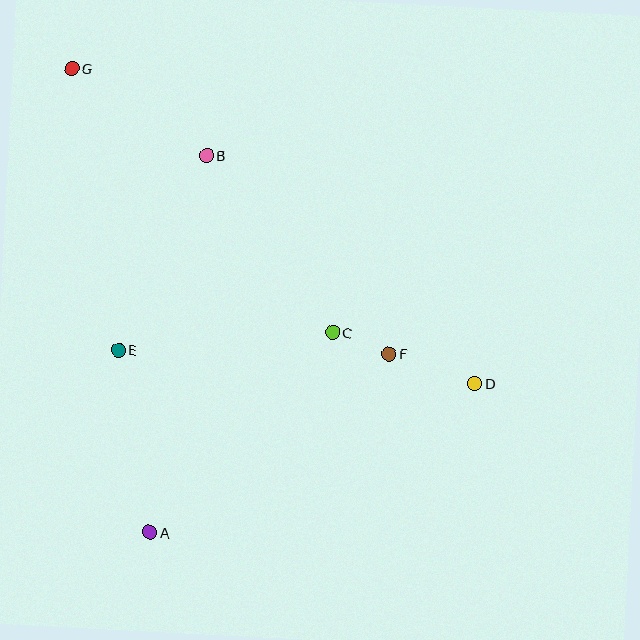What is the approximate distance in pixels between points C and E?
The distance between C and E is approximately 215 pixels.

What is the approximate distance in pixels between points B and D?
The distance between B and D is approximately 352 pixels.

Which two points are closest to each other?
Points C and F are closest to each other.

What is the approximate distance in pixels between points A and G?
The distance between A and G is approximately 471 pixels.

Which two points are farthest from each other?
Points D and G are farthest from each other.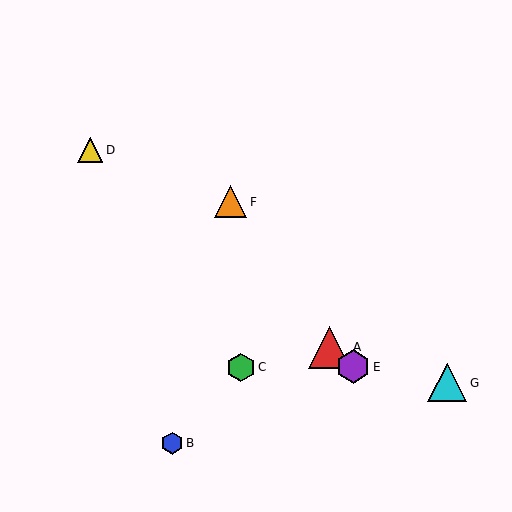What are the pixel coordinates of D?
Object D is at (90, 150).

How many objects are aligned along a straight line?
3 objects (A, D, E) are aligned along a straight line.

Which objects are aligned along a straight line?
Objects A, D, E are aligned along a straight line.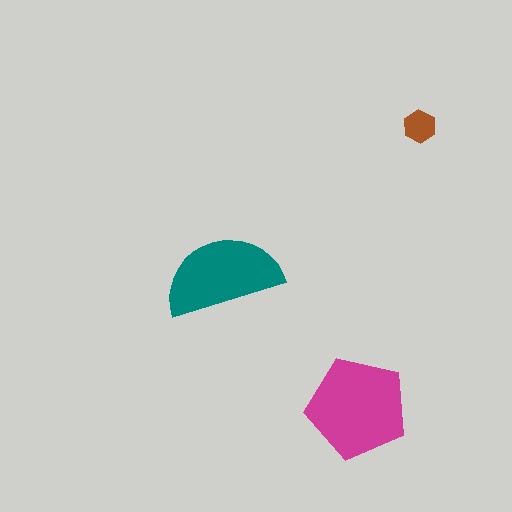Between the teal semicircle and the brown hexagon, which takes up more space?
The teal semicircle.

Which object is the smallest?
The brown hexagon.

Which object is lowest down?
The magenta pentagon is bottommost.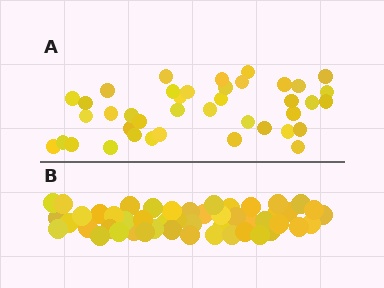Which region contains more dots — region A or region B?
Region B (the bottom region) has more dots.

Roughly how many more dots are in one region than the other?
Region B has roughly 8 or so more dots than region A.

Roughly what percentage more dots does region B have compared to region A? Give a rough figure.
About 20% more.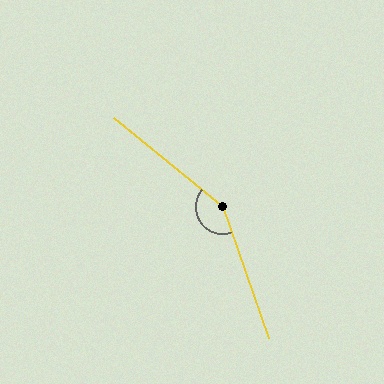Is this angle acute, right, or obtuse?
It is obtuse.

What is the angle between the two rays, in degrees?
Approximately 149 degrees.